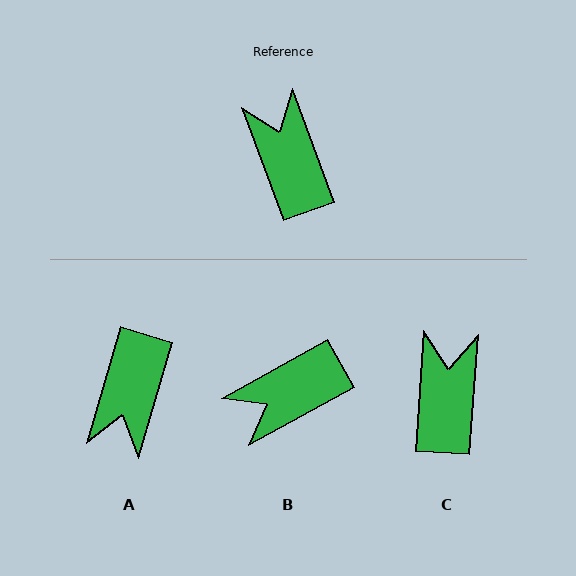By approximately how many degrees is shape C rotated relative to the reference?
Approximately 24 degrees clockwise.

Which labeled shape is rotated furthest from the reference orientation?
A, about 144 degrees away.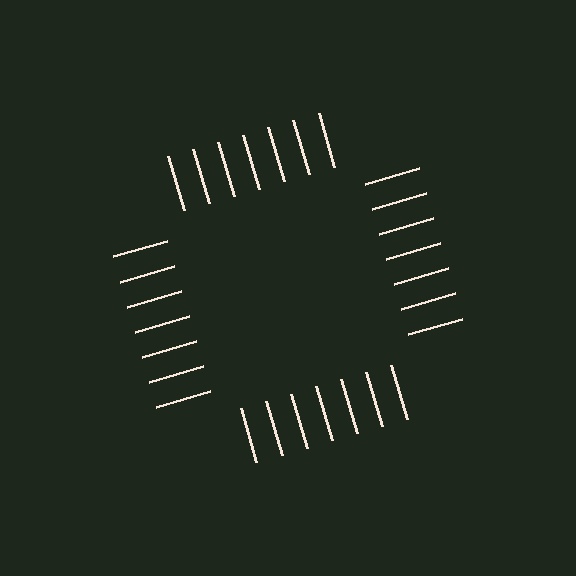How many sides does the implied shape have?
4 sides — the line-ends trace a square.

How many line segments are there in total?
28 — 7 along each of the 4 edges.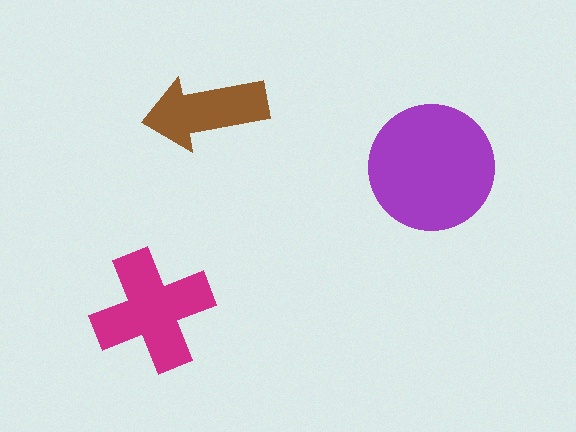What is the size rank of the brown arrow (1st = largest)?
3rd.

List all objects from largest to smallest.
The purple circle, the magenta cross, the brown arrow.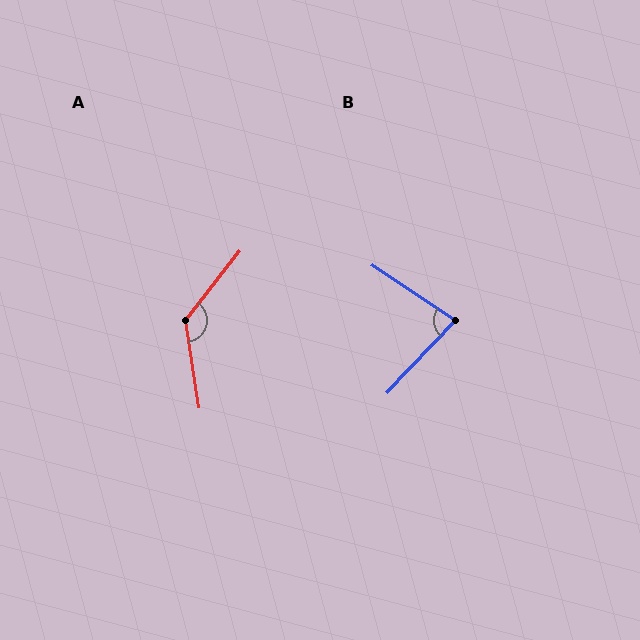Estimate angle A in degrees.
Approximately 133 degrees.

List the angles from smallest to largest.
B (80°), A (133°).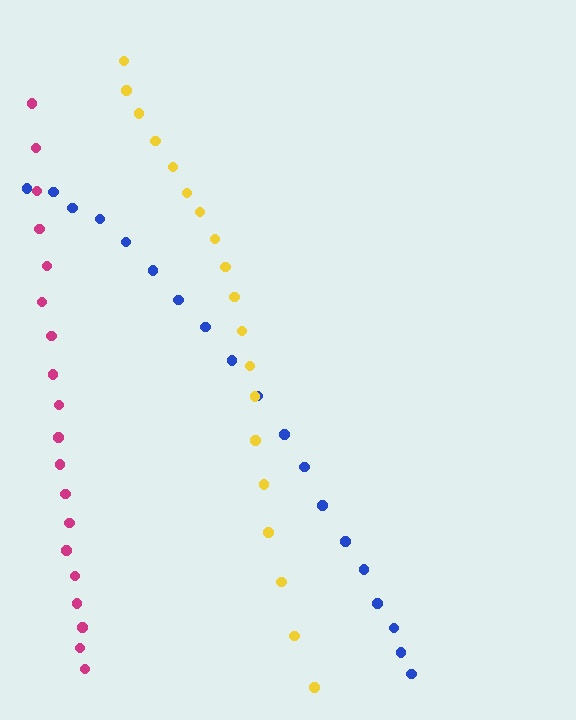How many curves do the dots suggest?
There are 3 distinct paths.